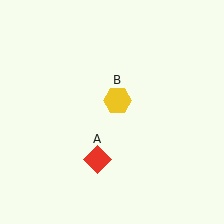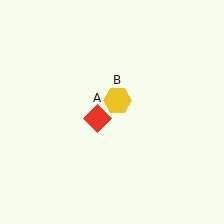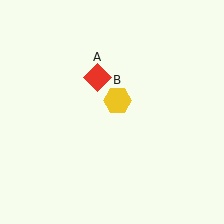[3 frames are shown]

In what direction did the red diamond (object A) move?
The red diamond (object A) moved up.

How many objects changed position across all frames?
1 object changed position: red diamond (object A).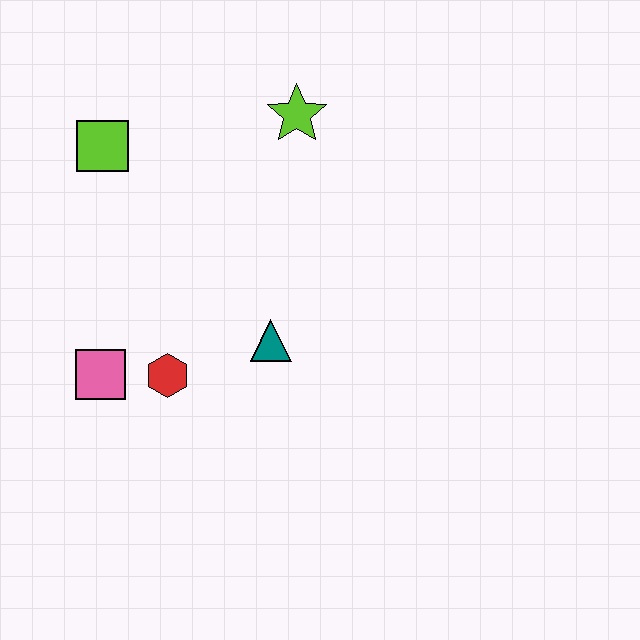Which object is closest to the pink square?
The red hexagon is closest to the pink square.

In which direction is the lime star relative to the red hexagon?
The lime star is above the red hexagon.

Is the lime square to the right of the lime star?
No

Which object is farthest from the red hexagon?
The lime star is farthest from the red hexagon.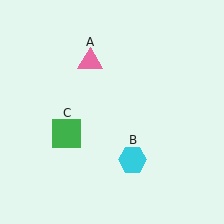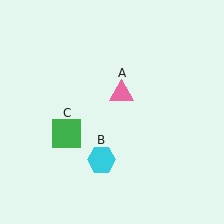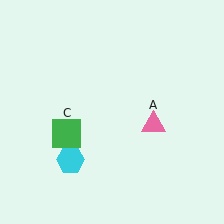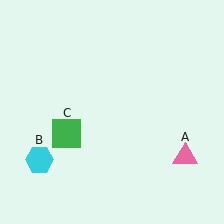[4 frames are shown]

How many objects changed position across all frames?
2 objects changed position: pink triangle (object A), cyan hexagon (object B).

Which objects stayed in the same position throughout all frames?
Green square (object C) remained stationary.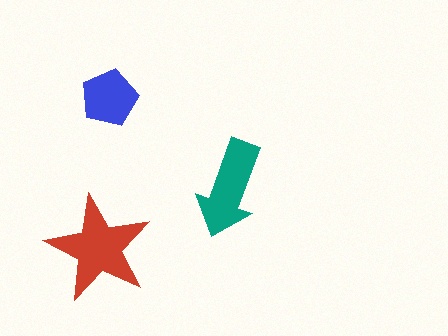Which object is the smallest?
The blue pentagon.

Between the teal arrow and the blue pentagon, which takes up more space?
The teal arrow.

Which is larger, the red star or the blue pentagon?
The red star.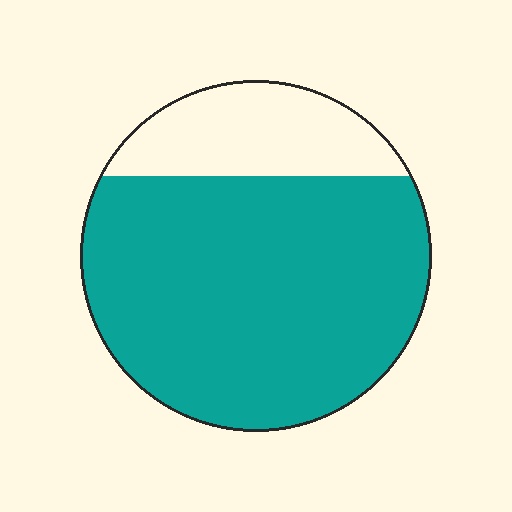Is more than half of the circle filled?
Yes.